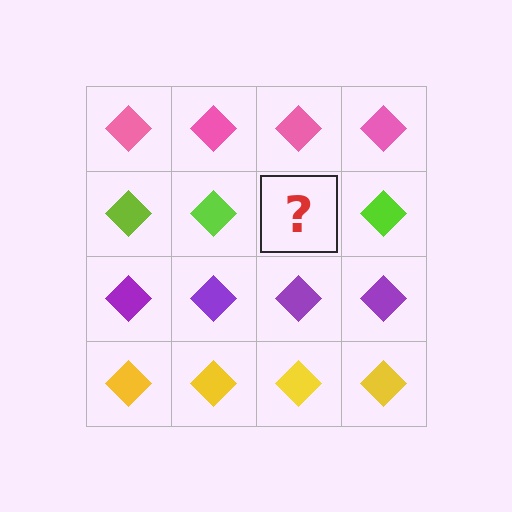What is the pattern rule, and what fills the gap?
The rule is that each row has a consistent color. The gap should be filled with a lime diamond.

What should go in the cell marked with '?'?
The missing cell should contain a lime diamond.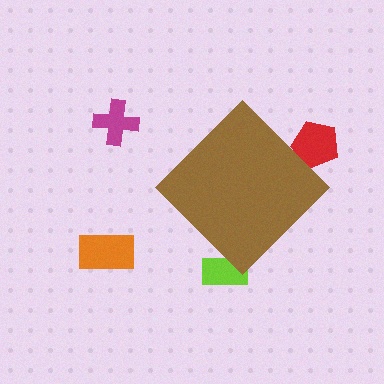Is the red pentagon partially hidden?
Yes, the red pentagon is partially hidden behind the brown diamond.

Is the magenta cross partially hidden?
No, the magenta cross is fully visible.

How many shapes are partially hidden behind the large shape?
2 shapes are partially hidden.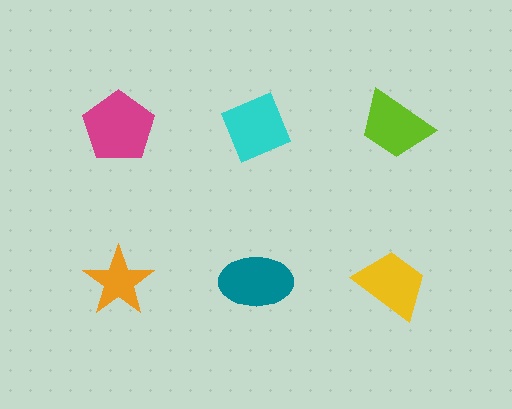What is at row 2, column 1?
An orange star.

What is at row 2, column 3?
A yellow trapezoid.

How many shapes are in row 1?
3 shapes.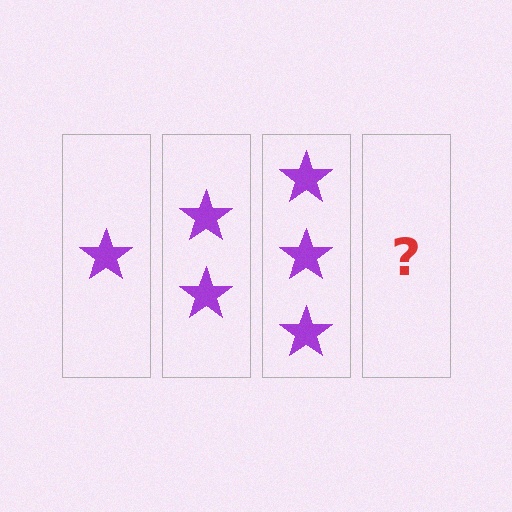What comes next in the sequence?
The next element should be 4 stars.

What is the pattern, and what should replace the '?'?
The pattern is that each step adds one more star. The '?' should be 4 stars.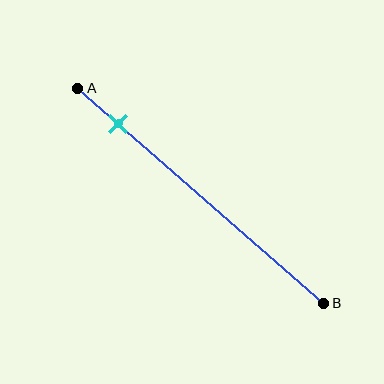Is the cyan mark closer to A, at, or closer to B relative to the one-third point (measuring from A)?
The cyan mark is closer to point A than the one-third point of segment AB.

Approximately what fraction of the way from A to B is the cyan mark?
The cyan mark is approximately 15% of the way from A to B.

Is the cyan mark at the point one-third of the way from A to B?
No, the mark is at about 15% from A, not at the 33% one-third point.